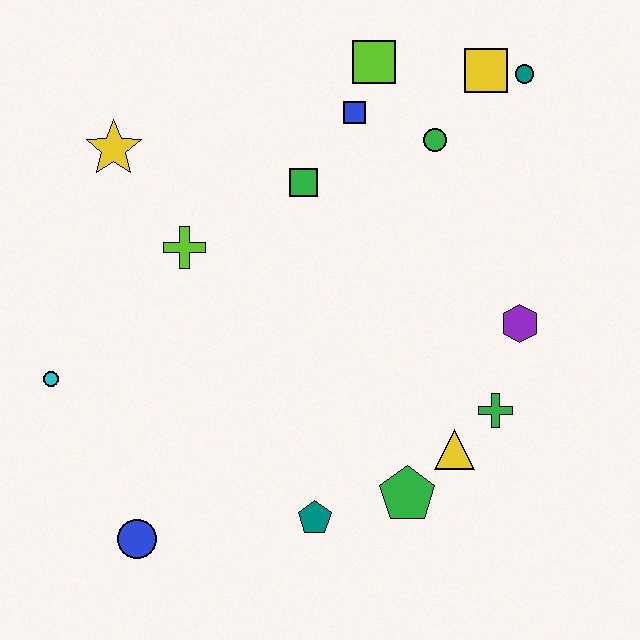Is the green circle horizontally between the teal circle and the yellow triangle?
No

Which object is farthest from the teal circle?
The blue circle is farthest from the teal circle.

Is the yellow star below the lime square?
Yes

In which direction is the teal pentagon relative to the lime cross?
The teal pentagon is below the lime cross.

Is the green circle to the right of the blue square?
Yes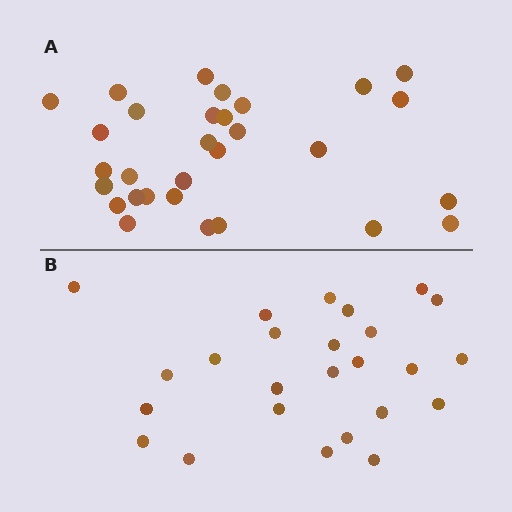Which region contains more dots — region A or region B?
Region A (the top region) has more dots.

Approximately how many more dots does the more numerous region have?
Region A has about 5 more dots than region B.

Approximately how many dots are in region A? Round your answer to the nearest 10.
About 30 dots.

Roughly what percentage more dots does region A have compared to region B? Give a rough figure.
About 20% more.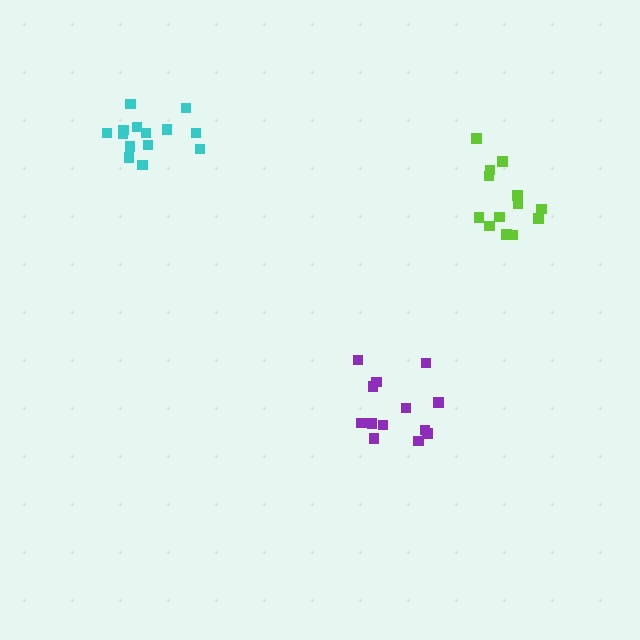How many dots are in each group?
Group 1: 14 dots, Group 2: 13 dots, Group 3: 13 dots (40 total).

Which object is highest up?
The cyan cluster is topmost.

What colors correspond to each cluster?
The clusters are colored: cyan, purple, lime.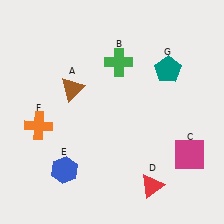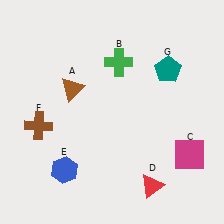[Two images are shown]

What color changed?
The cross (F) changed from orange in Image 1 to brown in Image 2.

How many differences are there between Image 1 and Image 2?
There is 1 difference between the two images.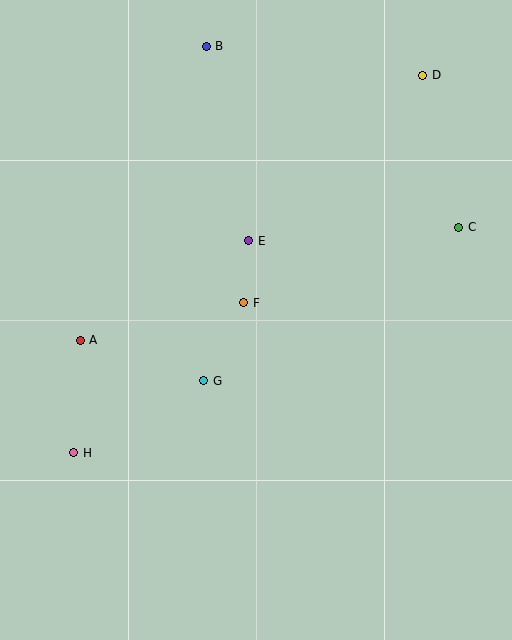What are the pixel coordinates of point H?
Point H is at (74, 453).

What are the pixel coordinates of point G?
Point G is at (204, 381).